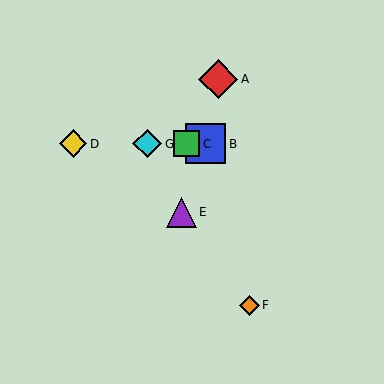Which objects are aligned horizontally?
Objects B, C, D, G are aligned horizontally.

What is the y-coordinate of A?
Object A is at y≈79.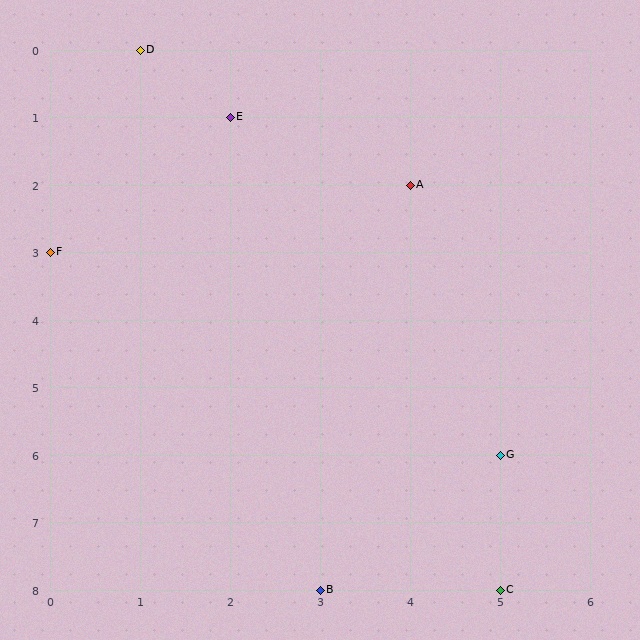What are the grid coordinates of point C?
Point C is at grid coordinates (5, 8).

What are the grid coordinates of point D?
Point D is at grid coordinates (1, 0).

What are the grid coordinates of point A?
Point A is at grid coordinates (4, 2).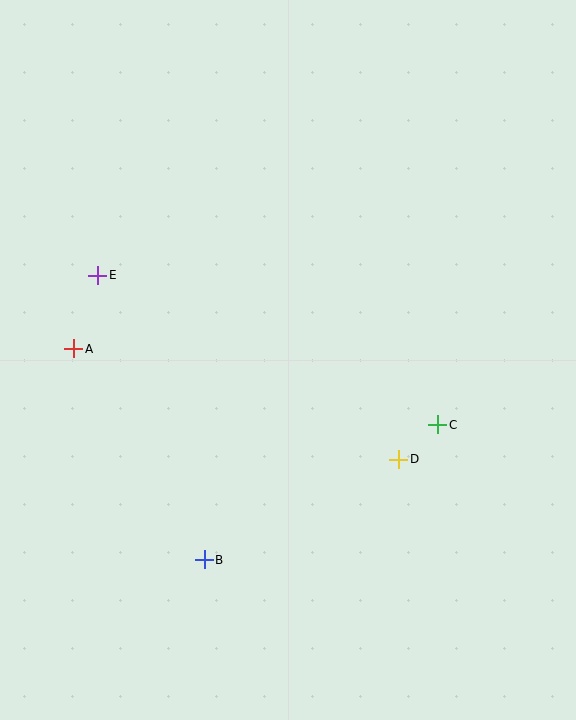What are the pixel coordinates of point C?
Point C is at (438, 425).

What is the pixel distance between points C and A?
The distance between C and A is 372 pixels.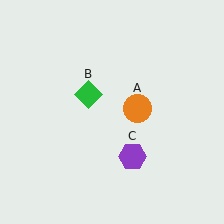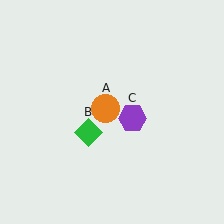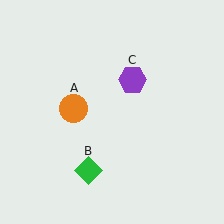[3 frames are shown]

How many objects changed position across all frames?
3 objects changed position: orange circle (object A), green diamond (object B), purple hexagon (object C).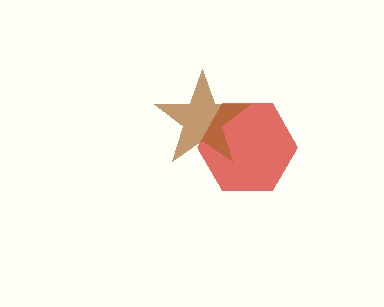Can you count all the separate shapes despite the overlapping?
Yes, there are 2 separate shapes.